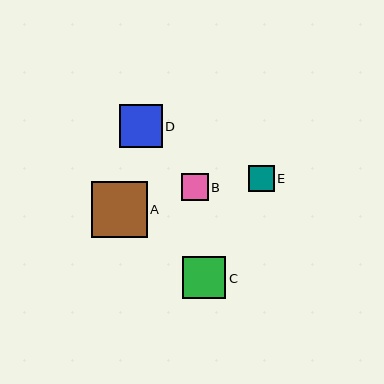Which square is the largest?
Square A is the largest with a size of approximately 56 pixels.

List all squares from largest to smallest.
From largest to smallest: A, D, C, B, E.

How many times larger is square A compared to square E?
Square A is approximately 2.1 times the size of square E.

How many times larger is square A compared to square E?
Square A is approximately 2.1 times the size of square E.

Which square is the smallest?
Square E is the smallest with a size of approximately 26 pixels.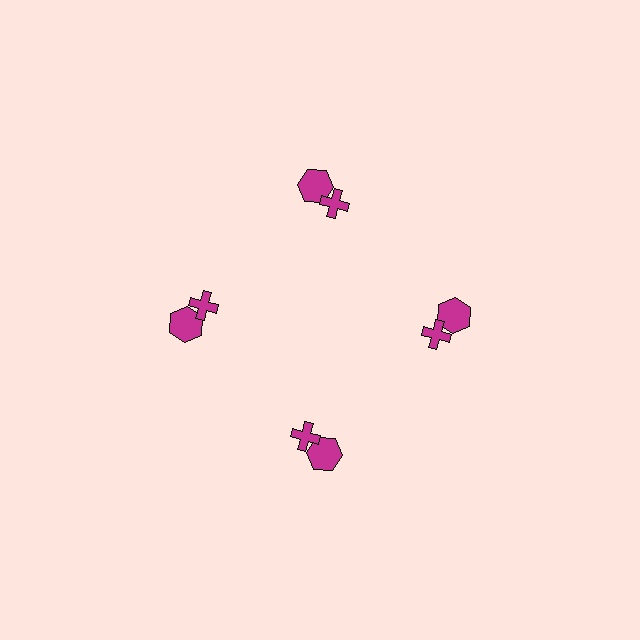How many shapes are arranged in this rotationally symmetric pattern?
There are 8 shapes, arranged in 4 groups of 2.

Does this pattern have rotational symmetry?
Yes, this pattern has 4-fold rotational symmetry. It looks the same after rotating 90 degrees around the center.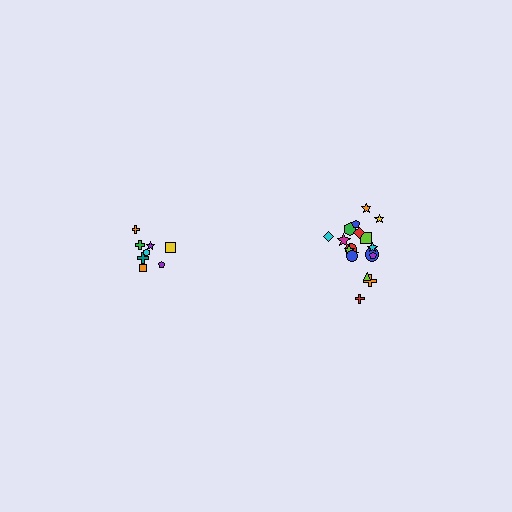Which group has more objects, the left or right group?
The right group.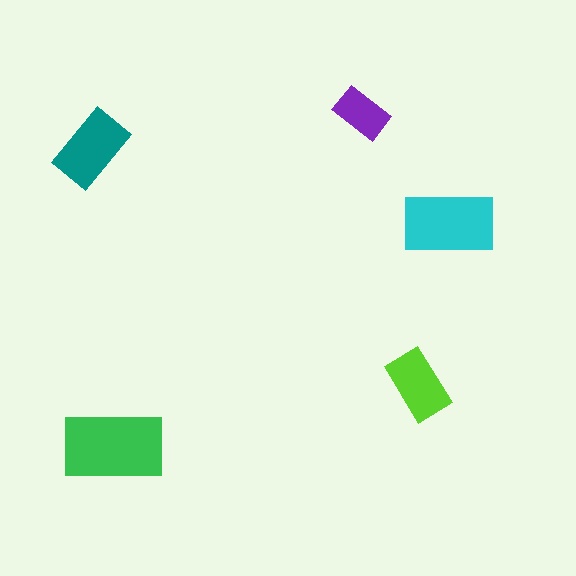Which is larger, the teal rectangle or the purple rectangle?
The teal one.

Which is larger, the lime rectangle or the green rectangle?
The green one.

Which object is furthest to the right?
The cyan rectangle is rightmost.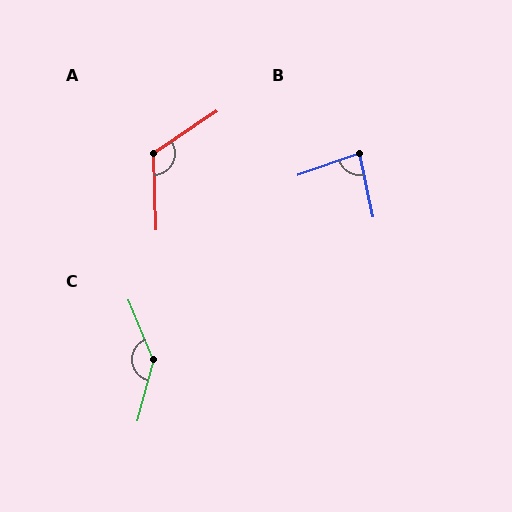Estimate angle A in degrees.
Approximately 122 degrees.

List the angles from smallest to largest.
B (83°), A (122°), C (143°).